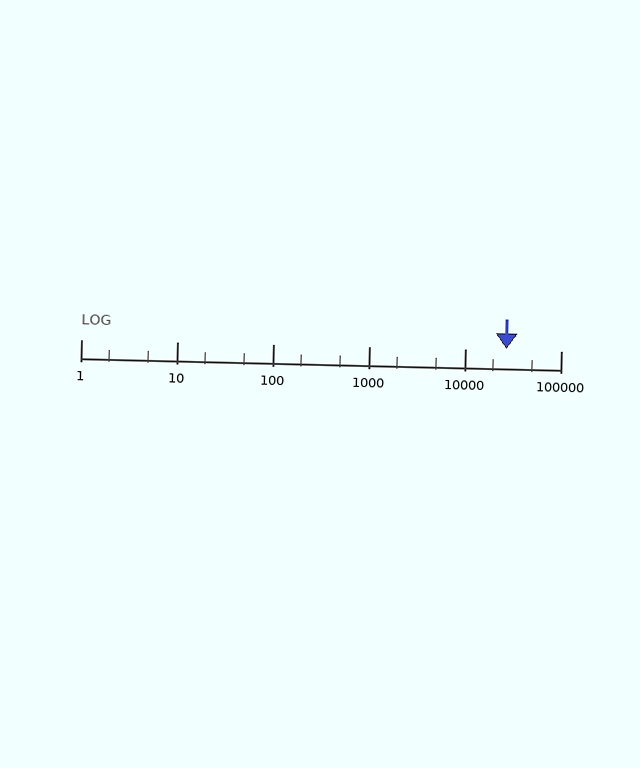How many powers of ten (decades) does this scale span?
The scale spans 5 decades, from 1 to 100000.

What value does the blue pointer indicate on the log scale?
The pointer indicates approximately 27000.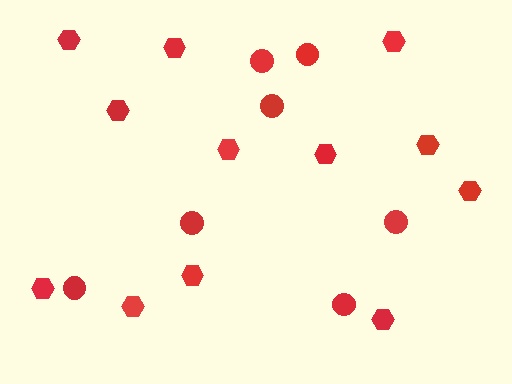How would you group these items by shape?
There are 2 groups: one group of hexagons (12) and one group of circles (7).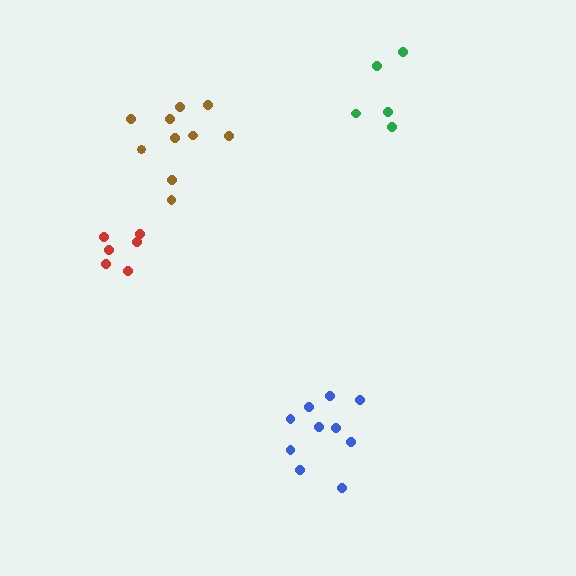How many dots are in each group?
Group 1: 10 dots, Group 2: 6 dots, Group 3: 5 dots, Group 4: 10 dots (31 total).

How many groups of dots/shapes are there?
There are 4 groups.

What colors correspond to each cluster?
The clusters are colored: blue, red, green, brown.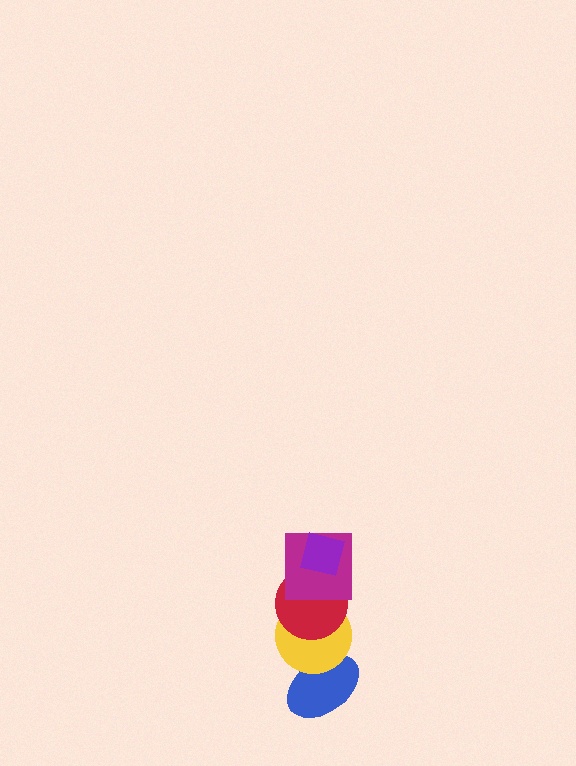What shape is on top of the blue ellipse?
The yellow circle is on top of the blue ellipse.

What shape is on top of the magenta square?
The purple square is on top of the magenta square.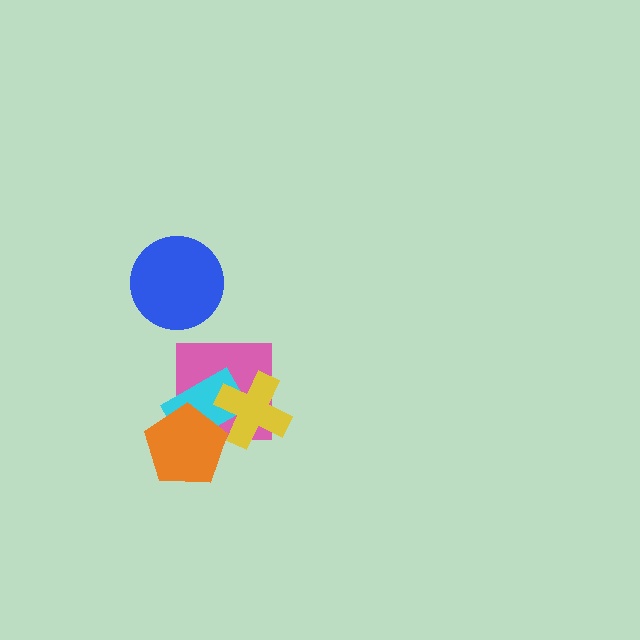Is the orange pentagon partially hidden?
No, no other shape covers it.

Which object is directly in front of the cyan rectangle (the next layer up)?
The orange pentagon is directly in front of the cyan rectangle.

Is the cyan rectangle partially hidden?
Yes, it is partially covered by another shape.